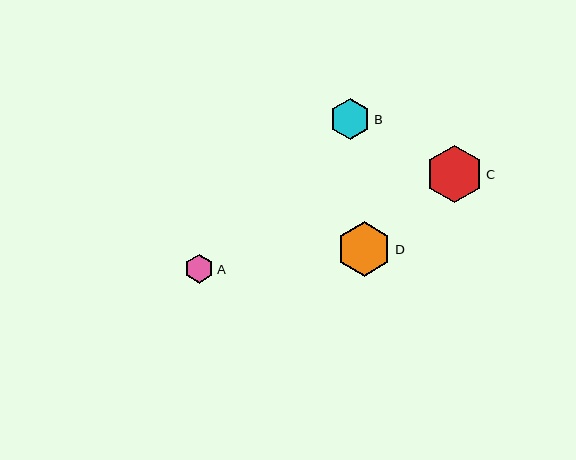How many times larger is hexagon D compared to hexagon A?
Hexagon D is approximately 1.9 times the size of hexagon A.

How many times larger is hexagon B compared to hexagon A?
Hexagon B is approximately 1.4 times the size of hexagon A.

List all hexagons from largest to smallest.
From largest to smallest: C, D, B, A.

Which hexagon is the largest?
Hexagon C is the largest with a size of approximately 57 pixels.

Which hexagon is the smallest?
Hexagon A is the smallest with a size of approximately 29 pixels.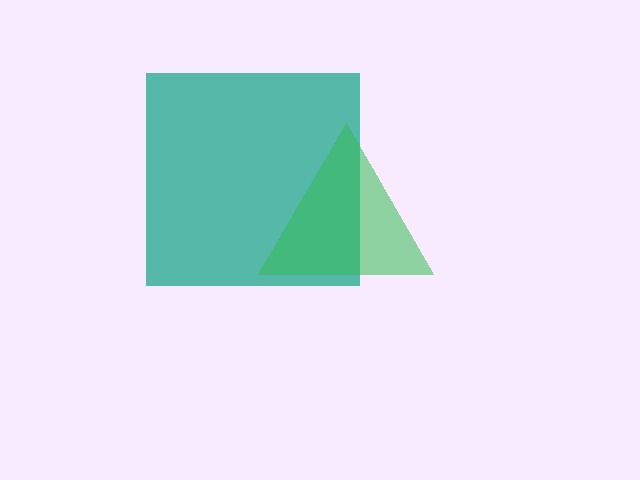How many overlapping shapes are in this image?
There are 2 overlapping shapes in the image.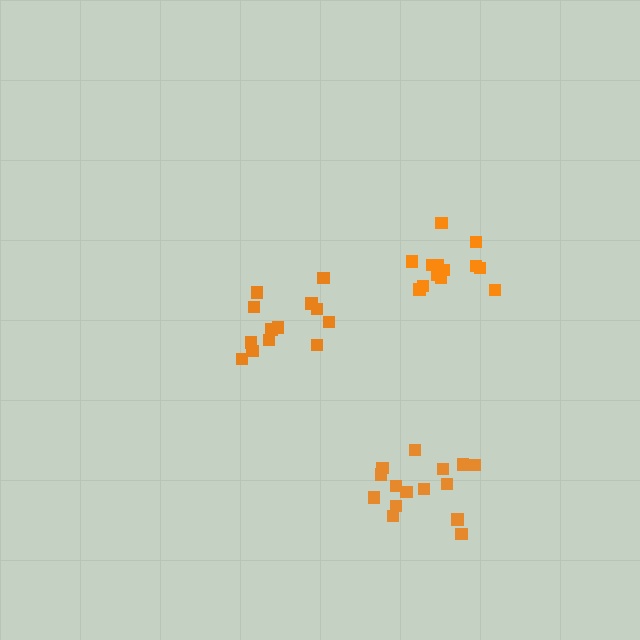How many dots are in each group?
Group 1: 13 dots, Group 2: 13 dots, Group 3: 15 dots (41 total).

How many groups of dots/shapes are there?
There are 3 groups.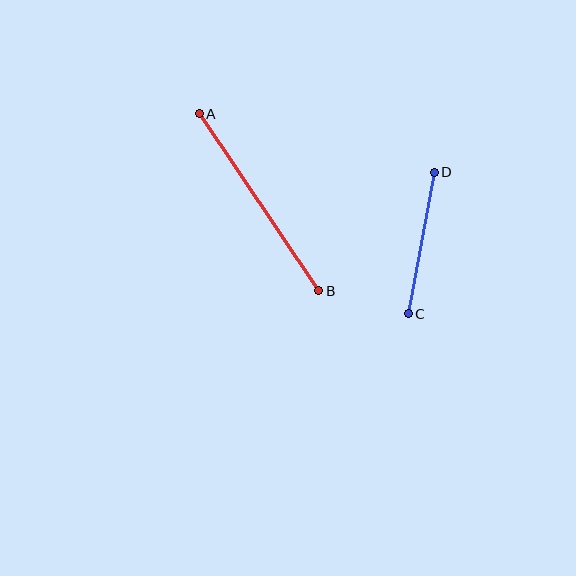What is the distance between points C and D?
The distance is approximately 144 pixels.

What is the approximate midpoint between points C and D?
The midpoint is at approximately (421, 243) pixels.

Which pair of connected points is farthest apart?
Points A and B are farthest apart.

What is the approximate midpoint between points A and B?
The midpoint is at approximately (259, 202) pixels.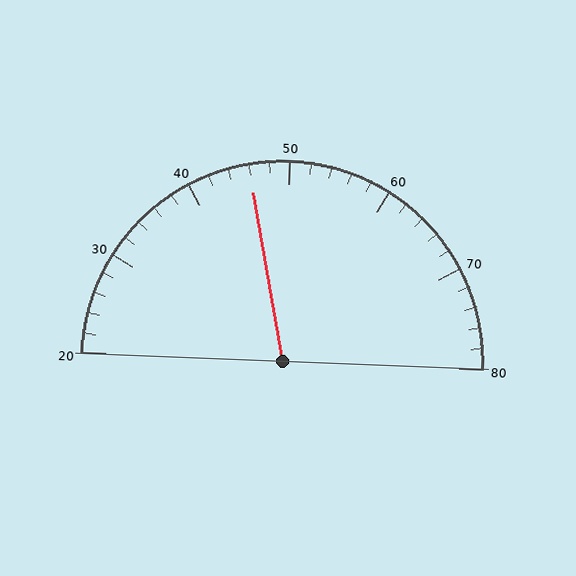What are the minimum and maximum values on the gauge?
The gauge ranges from 20 to 80.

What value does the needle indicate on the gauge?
The needle indicates approximately 46.